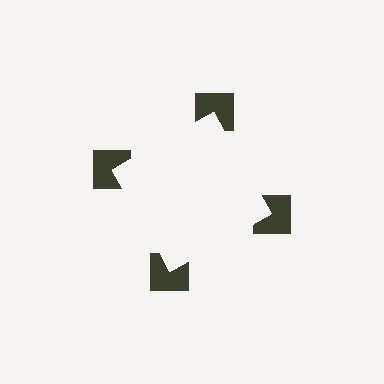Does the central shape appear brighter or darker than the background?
It typically appears slightly brighter than the background, even though no actual brightness change is drawn.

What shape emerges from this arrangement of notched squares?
An illusory square — its edges are inferred from the aligned wedge cuts in the notched squares, not physically drawn.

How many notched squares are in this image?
There are 4 — one at each vertex of the illusory square.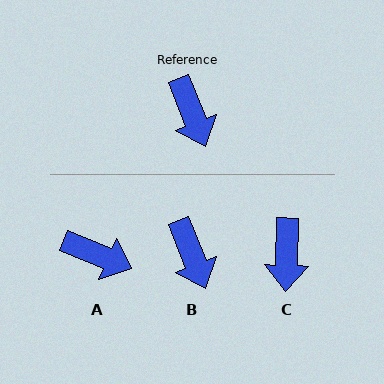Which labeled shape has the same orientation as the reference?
B.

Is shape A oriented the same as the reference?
No, it is off by about 45 degrees.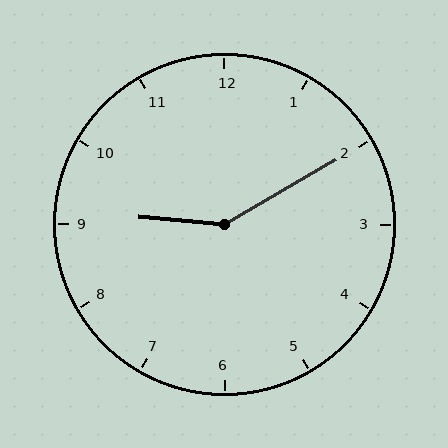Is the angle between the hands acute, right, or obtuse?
It is obtuse.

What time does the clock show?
9:10.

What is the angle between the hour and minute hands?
Approximately 145 degrees.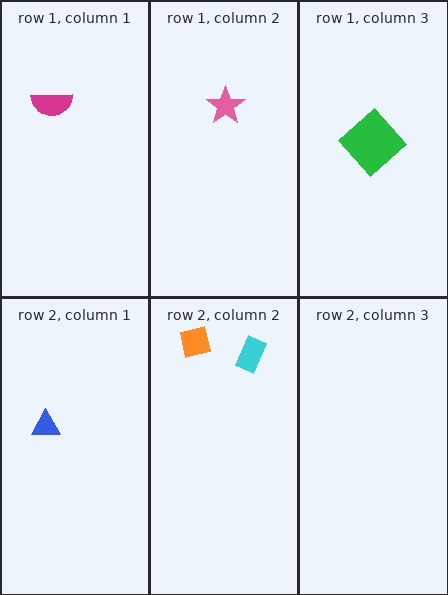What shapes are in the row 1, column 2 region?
The pink star.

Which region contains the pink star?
The row 1, column 2 region.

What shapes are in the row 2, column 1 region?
The blue triangle.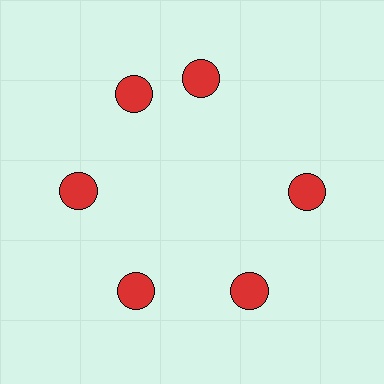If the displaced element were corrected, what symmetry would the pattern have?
It would have 6-fold rotational symmetry — the pattern would map onto itself every 60 degrees.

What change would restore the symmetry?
The symmetry would be restored by rotating it back into even spacing with its neighbors so that all 6 circles sit at equal angles and equal distance from the center.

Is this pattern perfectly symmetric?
No. The 6 red circles are arranged in a ring, but one element near the 1 o'clock position is rotated out of alignment along the ring, breaking the 6-fold rotational symmetry.